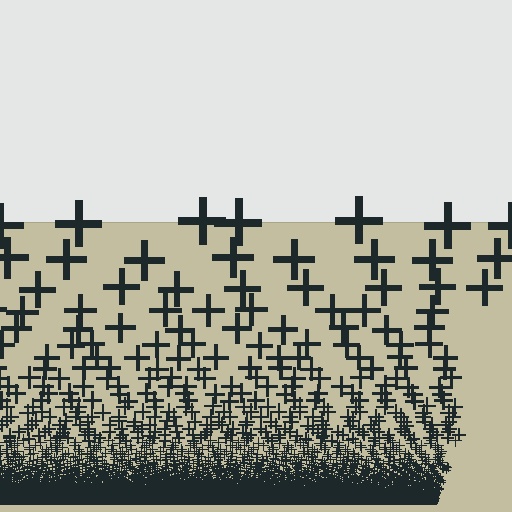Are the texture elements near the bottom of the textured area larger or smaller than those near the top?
Smaller. The gradient is inverted — elements near the bottom are smaller and denser.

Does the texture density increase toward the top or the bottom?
Density increases toward the bottom.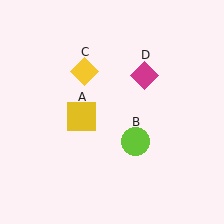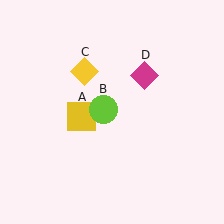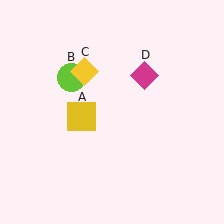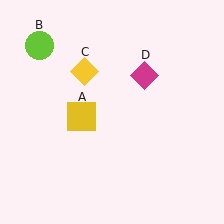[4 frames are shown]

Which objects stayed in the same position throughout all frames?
Yellow square (object A) and yellow diamond (object C) and magenta diamond (object D) remained stationary.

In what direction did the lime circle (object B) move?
The lime circle (object B) moved up and to the left.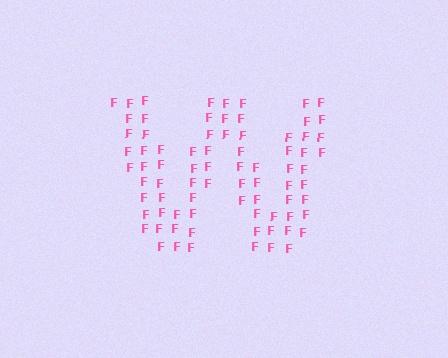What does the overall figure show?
The overall figure shows the letter W.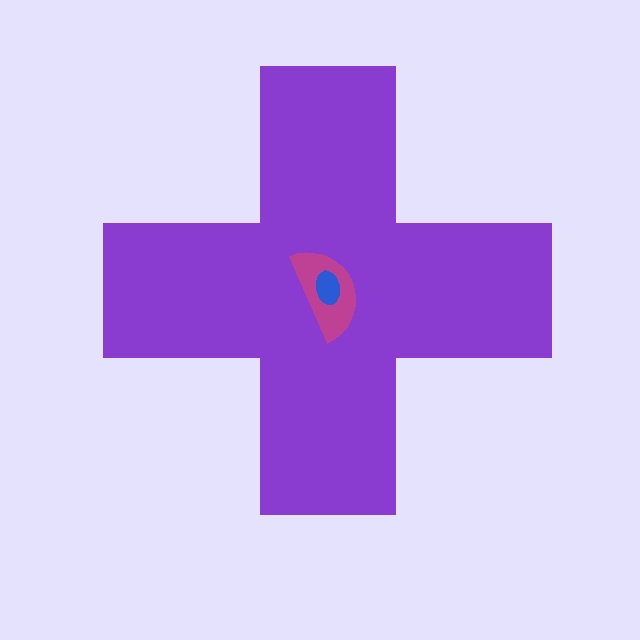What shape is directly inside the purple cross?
The magenta semicircle.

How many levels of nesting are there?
3.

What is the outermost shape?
The purple cross.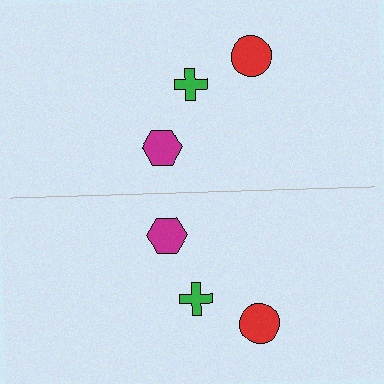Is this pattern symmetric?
Yes, this pattern has bilateral (reflection) symmetry.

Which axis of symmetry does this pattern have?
The pattern has a horizontal axis of symmetry running through the center of the image.